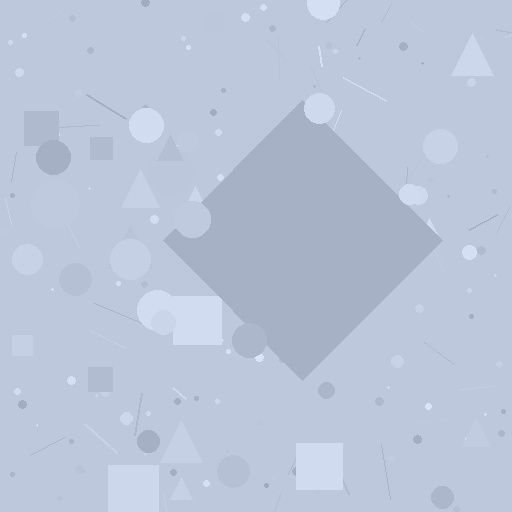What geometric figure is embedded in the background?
A diamond is embedded in the background.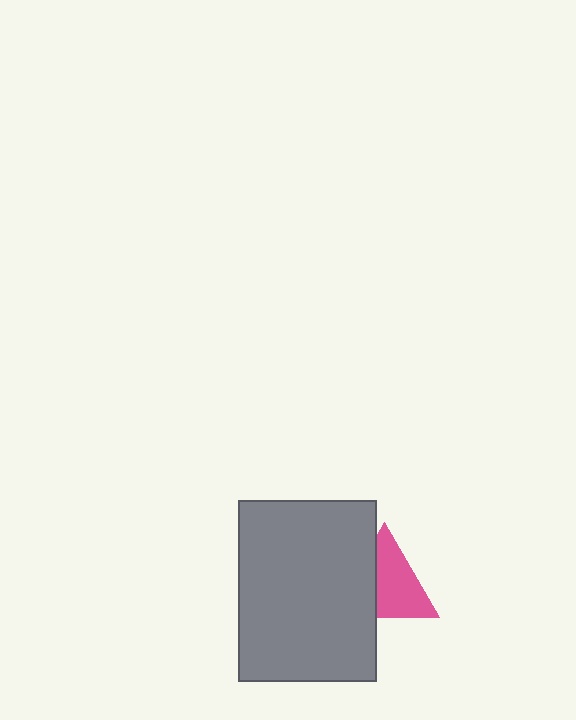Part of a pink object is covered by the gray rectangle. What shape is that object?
It is a triangle.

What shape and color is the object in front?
The object in front is a gray rectangle.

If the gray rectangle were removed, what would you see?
You would see the complete pink triangle.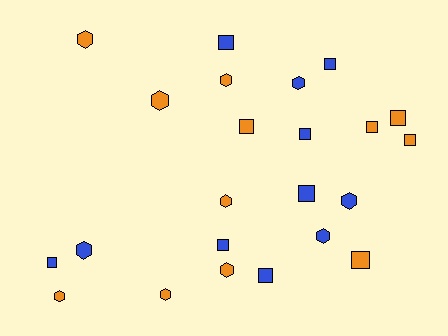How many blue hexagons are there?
There are 4 blue hexagons.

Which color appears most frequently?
Orange, with 12 objects.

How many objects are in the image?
There are 23 objects.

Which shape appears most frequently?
Square, with 12 objects.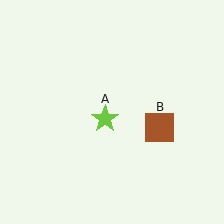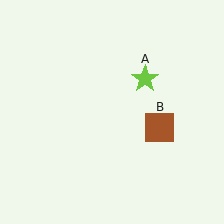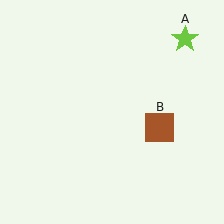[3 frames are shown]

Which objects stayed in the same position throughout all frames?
Brown square (object B) remained stationary.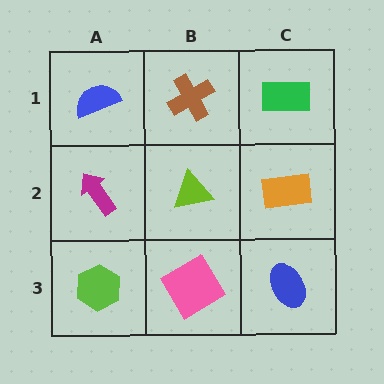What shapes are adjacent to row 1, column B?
A lime triangle (row 2, column B), a blue semicircle (row 1, column A), a green rectangle (row 1, column C).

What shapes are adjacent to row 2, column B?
A brown cross (row 1, column B), a pink diamond (row 3, column B), a magenta arrow (row 2, column A), an orange rectangle (row 2, column C).